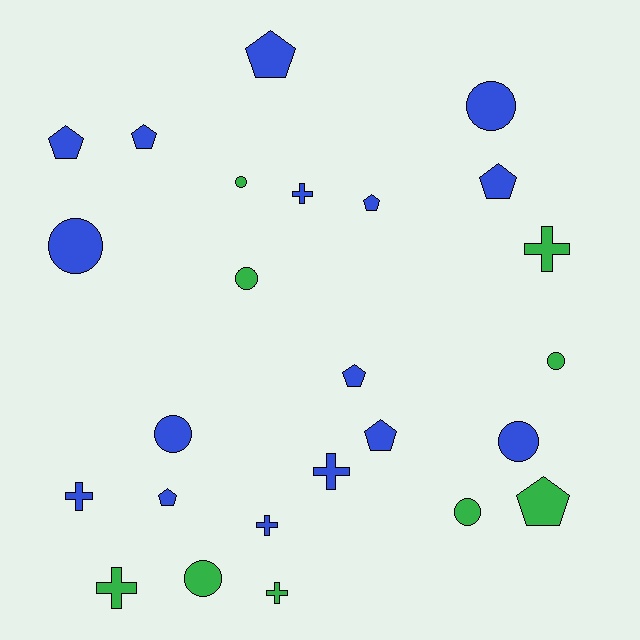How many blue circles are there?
There are 4 blue circles.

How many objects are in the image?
There are 25 objects.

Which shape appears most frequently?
Pentagon, with 9 objects.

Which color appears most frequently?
Blue, with 16 objects.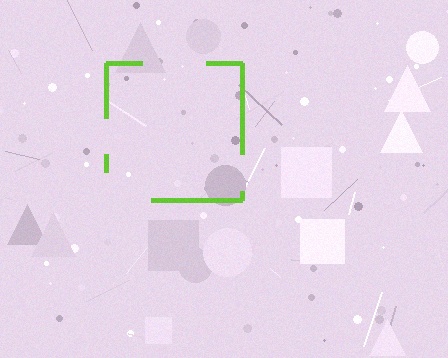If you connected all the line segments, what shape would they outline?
They would outline a square.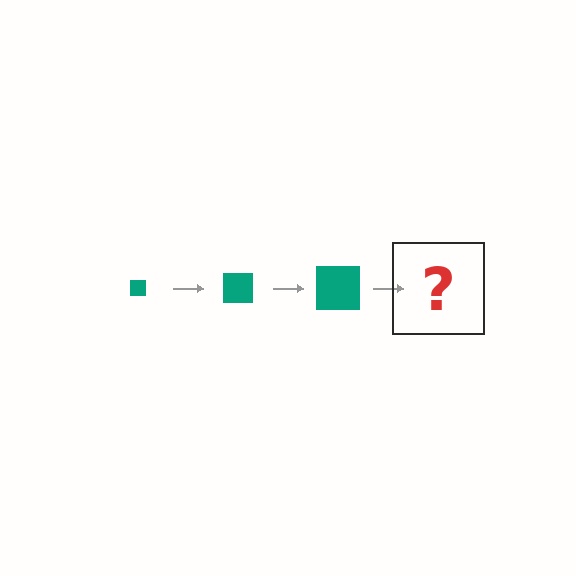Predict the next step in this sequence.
The next step is a teal square, larger than the previous one.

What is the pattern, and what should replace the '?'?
The pattern is that the square gets progressively larger each step. The '?' should be a teal square, larger than the previous one.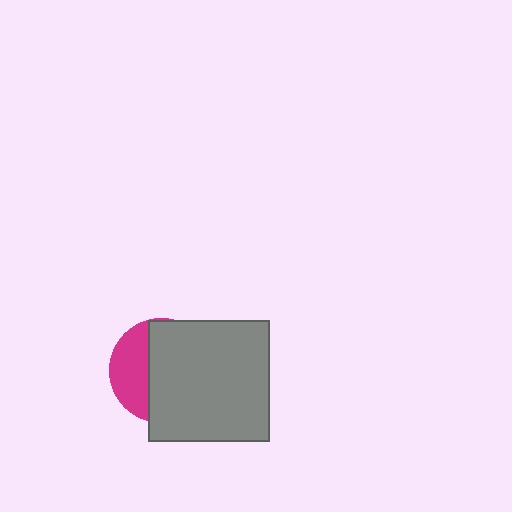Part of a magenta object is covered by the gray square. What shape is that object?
It is a circle.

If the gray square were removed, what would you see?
You would see the complete magenta circle.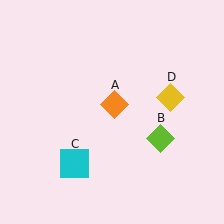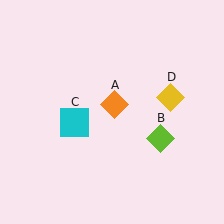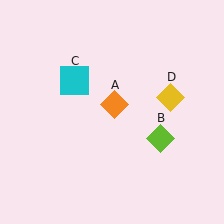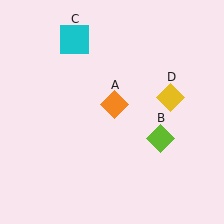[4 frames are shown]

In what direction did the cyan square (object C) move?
The cyan square (object C) moved up.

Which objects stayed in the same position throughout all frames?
Orange diamond (object A) and lime diamond (object B) and yellow diamond (object D) remained stationary.